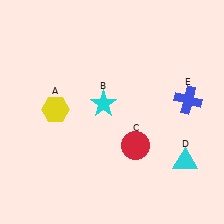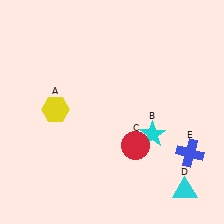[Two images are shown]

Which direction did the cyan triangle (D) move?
The cyan triangle (D) moved down.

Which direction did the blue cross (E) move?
The blue cross (E) moved down.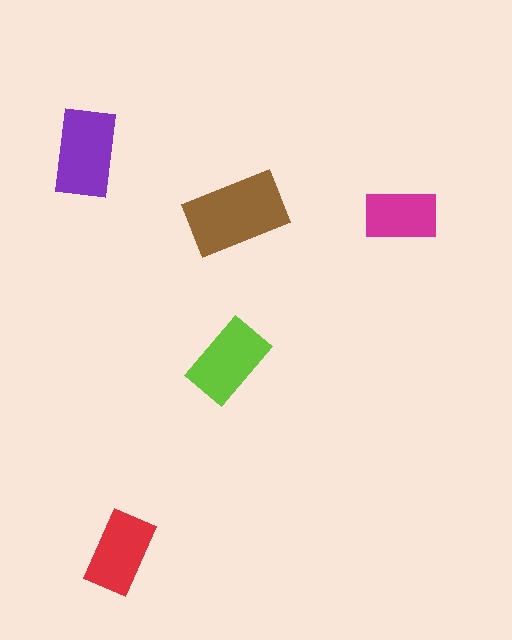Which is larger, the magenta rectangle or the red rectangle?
The red one.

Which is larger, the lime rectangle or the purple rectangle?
The purple one.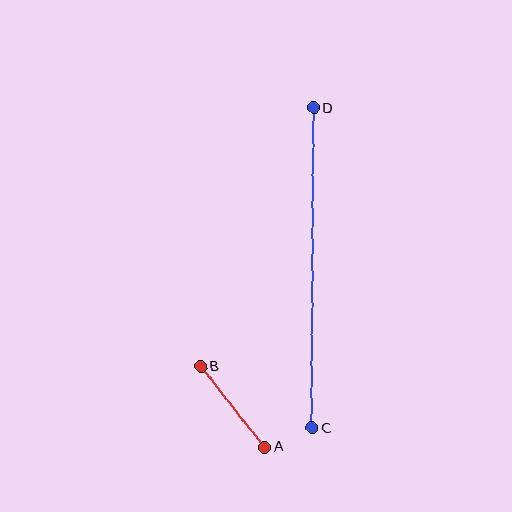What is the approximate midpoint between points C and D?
The midpoint is at approximately (313, 268) pixels.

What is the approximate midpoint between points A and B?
The midpoint is at approximately (233, 407) pixels.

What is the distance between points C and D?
The distance is approximately 320 pixels.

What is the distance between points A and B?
The distance is approximately 103 pixels.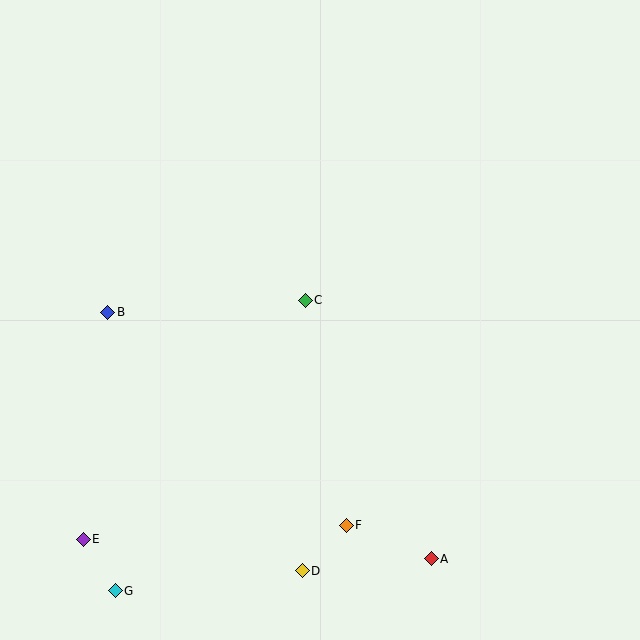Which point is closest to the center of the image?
Point C at (305, 300) is closest to the center.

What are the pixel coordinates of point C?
Point C is at (305, 300).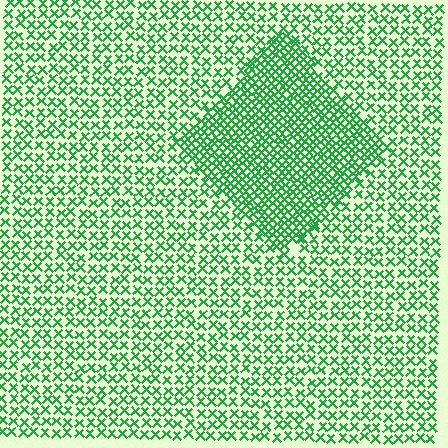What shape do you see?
I see a diamond.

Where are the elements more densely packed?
The elements are more densely packed inside the diamond boundary.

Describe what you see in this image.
The image contains small green elements arranged at two different densities. A diamond-shaped region is visible where the elements are more densely packed than the surrounding area.